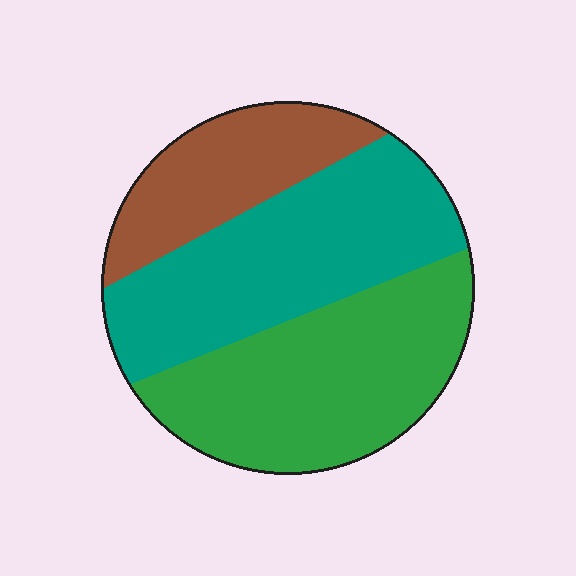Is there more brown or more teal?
Teal.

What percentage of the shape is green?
Green takes up about two fifths (2/5) of the shape.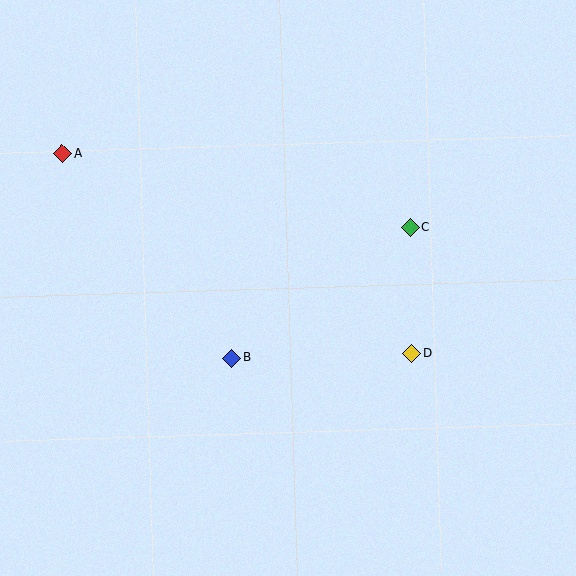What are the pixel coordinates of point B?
Point B is at (232, 358).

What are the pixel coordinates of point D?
Point D is at (412, 353).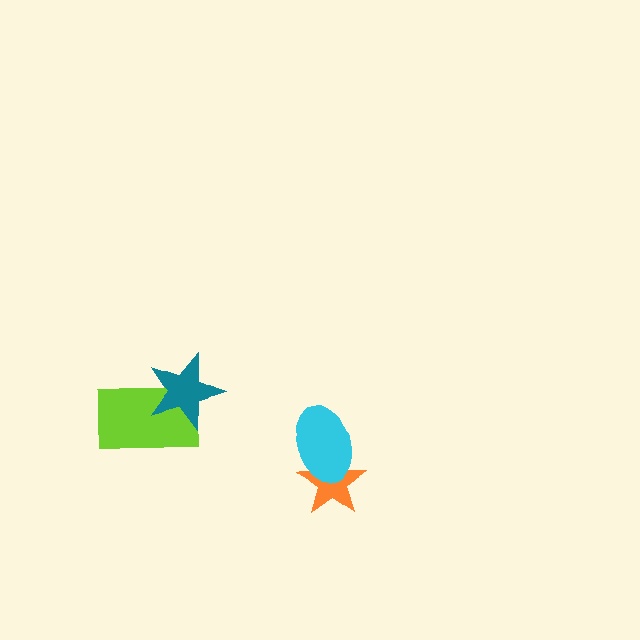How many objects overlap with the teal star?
1 object overlaps with the teal star.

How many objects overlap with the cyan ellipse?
1 object overlaps with the cyan ellipse.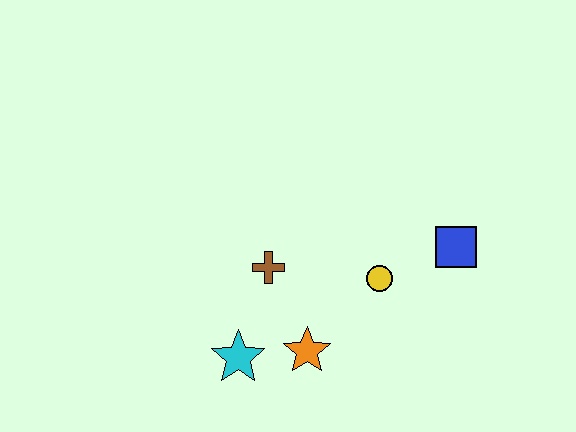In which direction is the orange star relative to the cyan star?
The orange star is to the right of the cyan star.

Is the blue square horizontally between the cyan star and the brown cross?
No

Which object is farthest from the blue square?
The cyan star is farthest from the blue square.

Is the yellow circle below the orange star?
No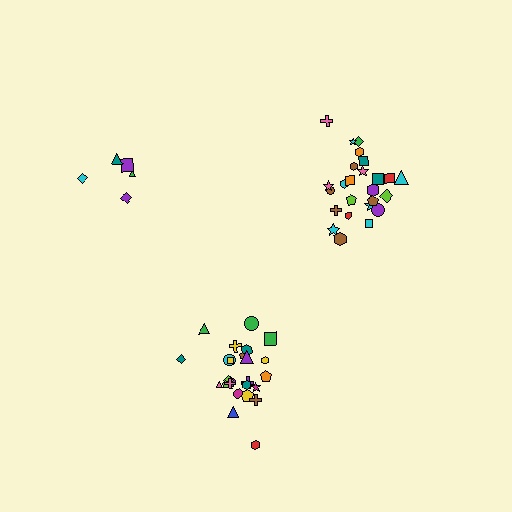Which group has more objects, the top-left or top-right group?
The top-right group.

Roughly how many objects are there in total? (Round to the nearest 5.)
Roughly 55 objects in total.